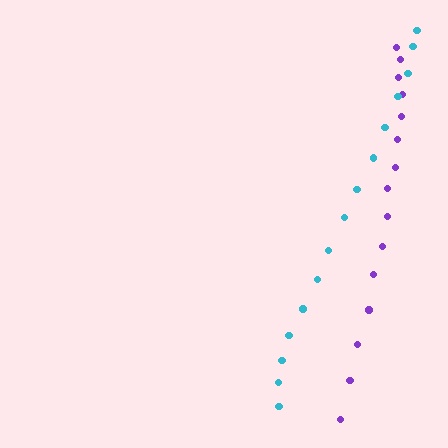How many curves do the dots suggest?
There are 2 distinct paths.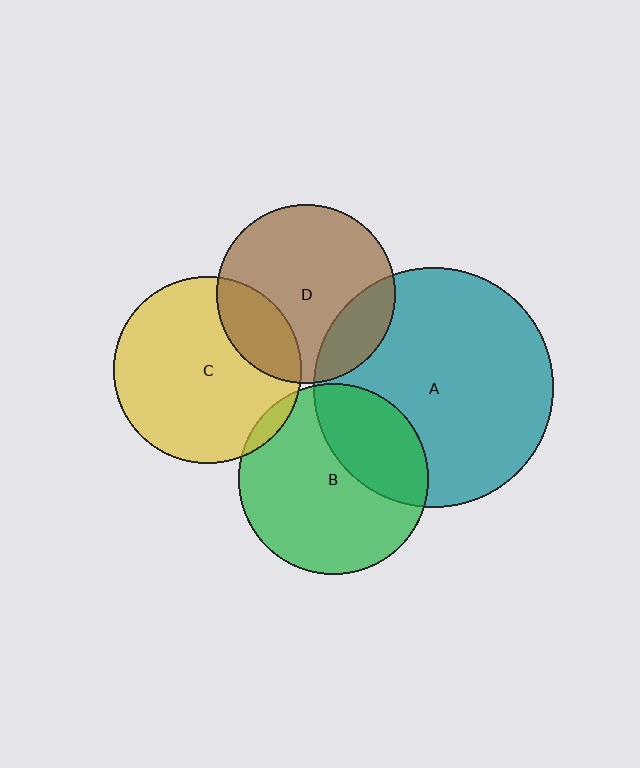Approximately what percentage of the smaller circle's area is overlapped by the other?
Approximately 30%.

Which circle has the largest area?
Circle A (teal).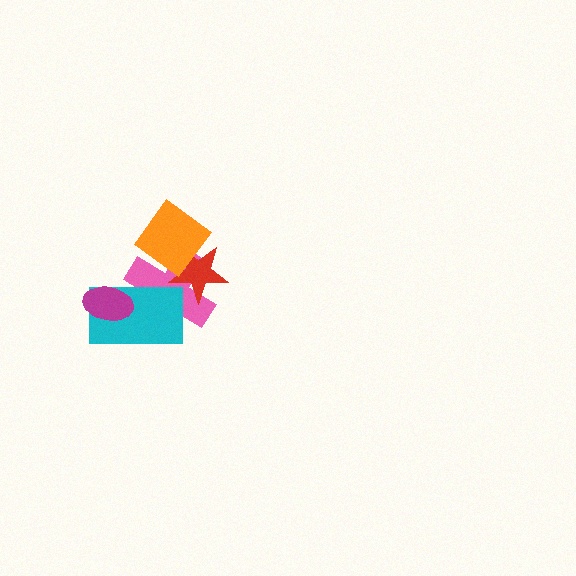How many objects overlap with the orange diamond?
2 objects overlap with the orange diamond.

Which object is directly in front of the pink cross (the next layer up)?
The red star is directly in front of the pink cross.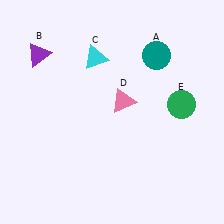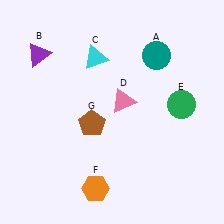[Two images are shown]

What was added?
An orange hexagon (F), a brown pentagon (G) were added in Image 2.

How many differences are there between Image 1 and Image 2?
There are 2 differences between the two images.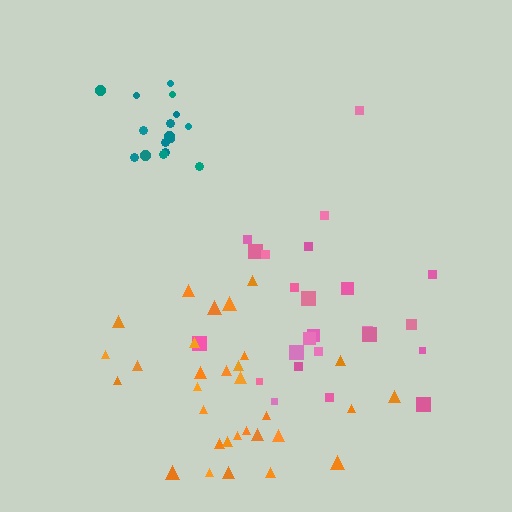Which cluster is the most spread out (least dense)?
Orange.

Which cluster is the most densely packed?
Teal.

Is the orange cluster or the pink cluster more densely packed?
Pink.